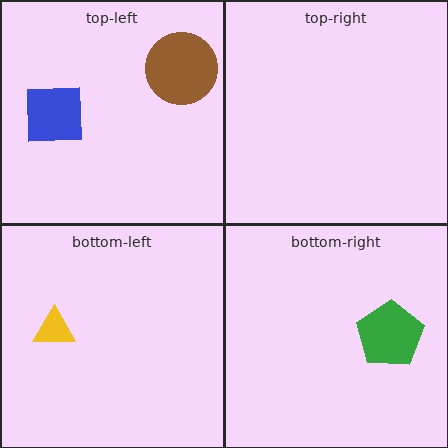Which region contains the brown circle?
The top-left region.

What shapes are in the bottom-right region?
The green pentagon.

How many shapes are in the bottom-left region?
1.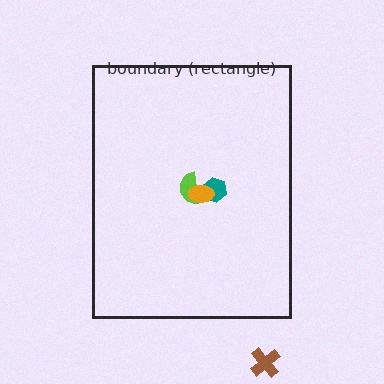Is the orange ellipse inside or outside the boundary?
Inside.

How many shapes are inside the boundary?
3 inside, 1 outside.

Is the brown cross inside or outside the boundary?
Outside.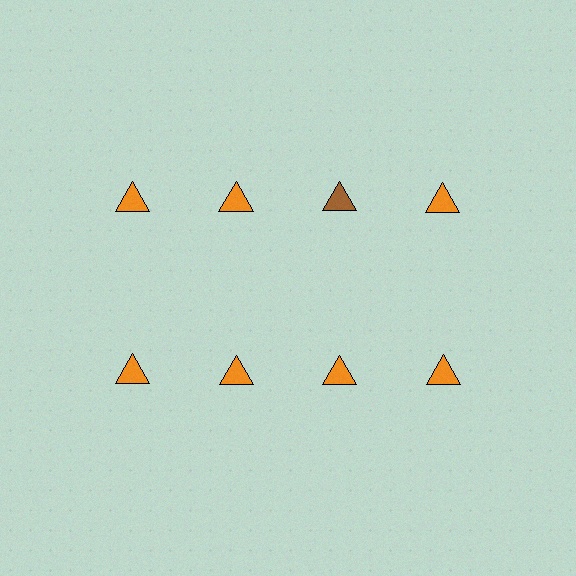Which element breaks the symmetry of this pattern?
The brown triangle in the top row, center column breaks the symmetry. All other shapes are orange triangles.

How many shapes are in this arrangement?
There are 8 shapes arranged in a grid pattern.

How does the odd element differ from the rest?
It has a different color: brown instead of orange.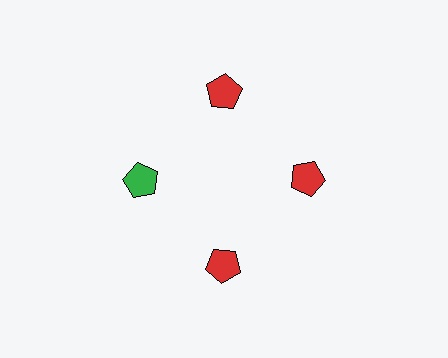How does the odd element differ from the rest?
It has a different color: green instead of red.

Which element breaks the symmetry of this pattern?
The green pentagon at roughly the 9 o'clock position breaks the symmetry. All other shapes are red pentagons.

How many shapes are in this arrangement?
There are 4 shapes arranged in a ring pattern.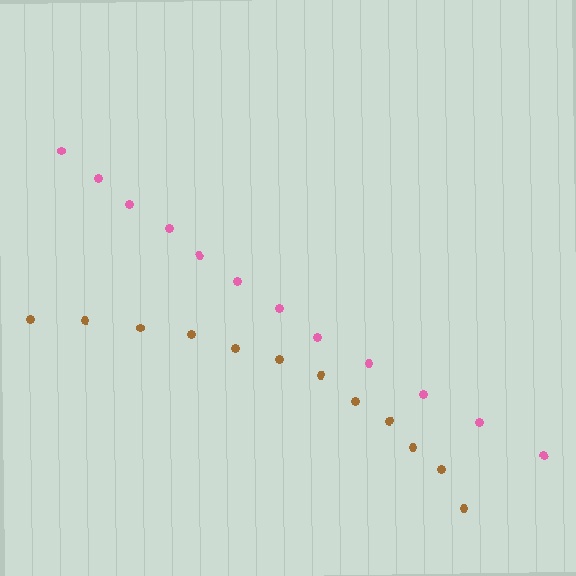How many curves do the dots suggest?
There are 2 distinct paths.